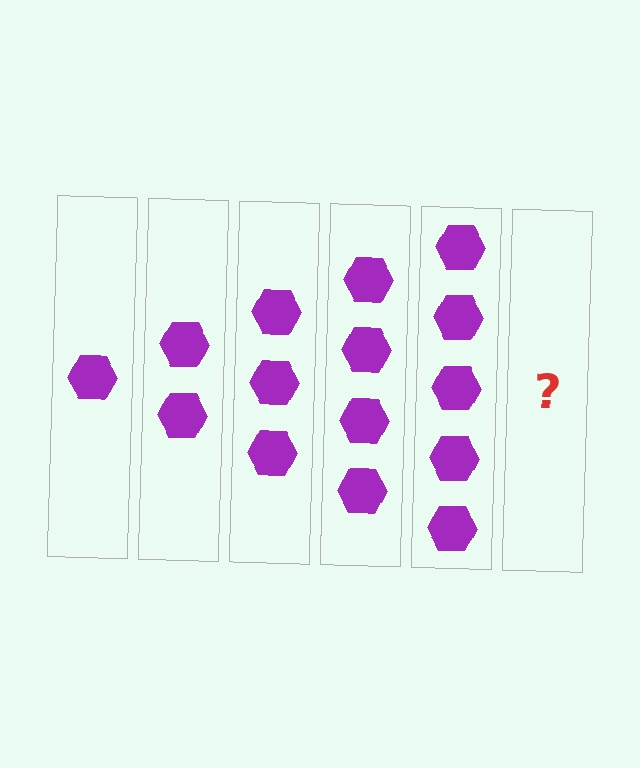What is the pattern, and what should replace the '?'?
The pattern is that each step adds one more hexagon. The '?' should be 6 hexagons.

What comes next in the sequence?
The next element should be 6 hexagons.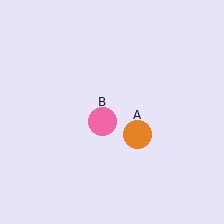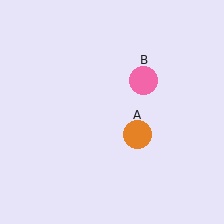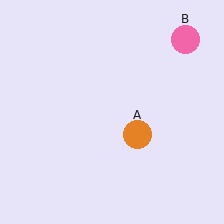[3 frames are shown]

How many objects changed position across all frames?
1 object changed position: pink circle (object B).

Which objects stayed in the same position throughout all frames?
Orange circle (object A) remained stationary.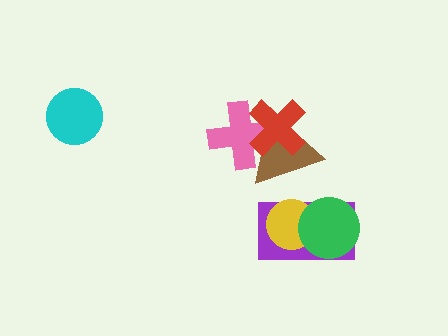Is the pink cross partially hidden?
Yes, it is partially covered by another shape.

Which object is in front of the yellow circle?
The green circle is in front of the yellow circle.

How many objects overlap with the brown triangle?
2 objects overlap with the brown triangle.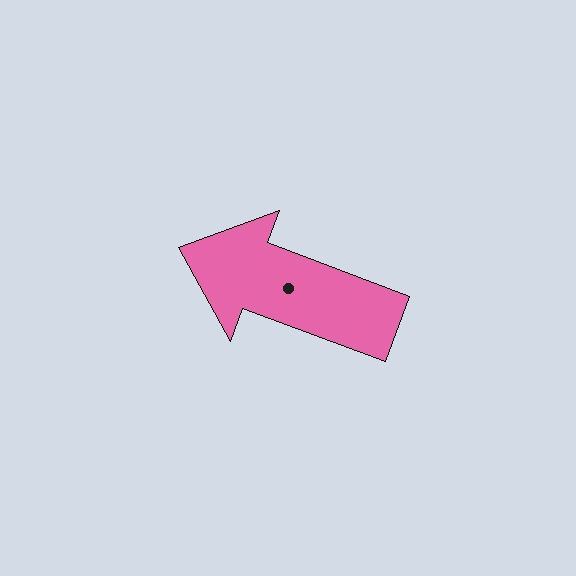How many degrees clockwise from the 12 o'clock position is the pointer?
Approximately 291 degrees.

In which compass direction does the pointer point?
West.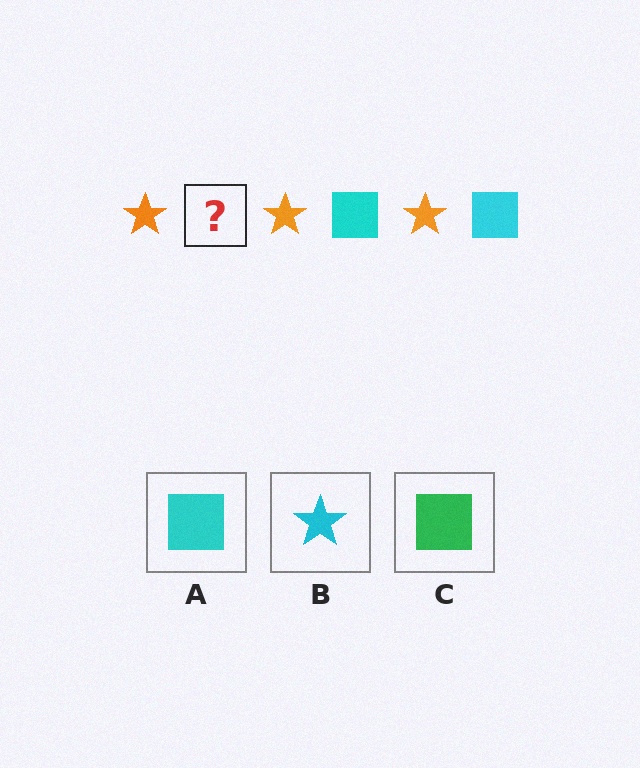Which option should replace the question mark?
Option A.